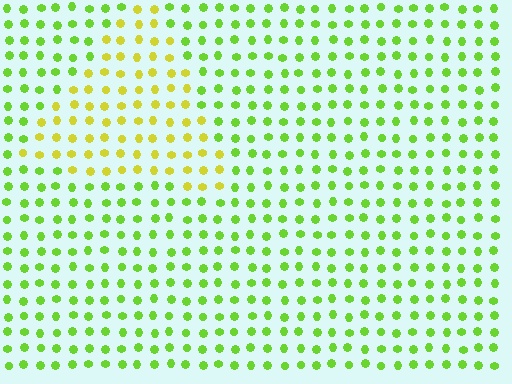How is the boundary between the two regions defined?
The boundary is defined purely by a slight shift in hue (about 37 degrees). Spacing, size, and orientation are identical on both sides.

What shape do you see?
I see a triangle.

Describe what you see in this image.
The image is filled with small lime elements in a uniform arrangement. A triangle-shaped region is visible where the elements are tinted to a slightly different hue, forming a subtle color boundary.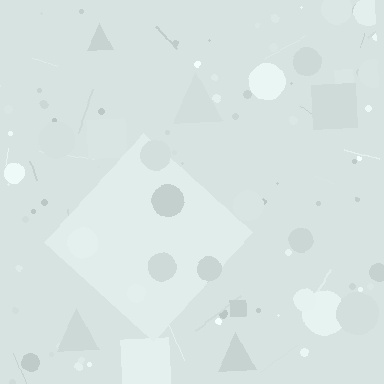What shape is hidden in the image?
A diamond is hidden in the image.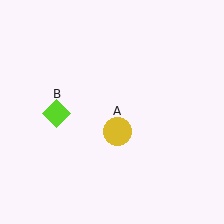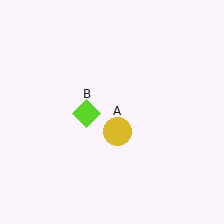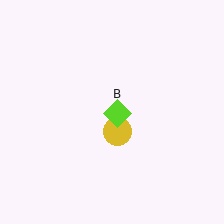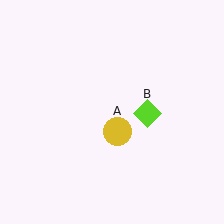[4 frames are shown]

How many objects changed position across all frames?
1 object changed position: lime diamond (object B).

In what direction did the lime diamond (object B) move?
The lime diamond (object B) moved right.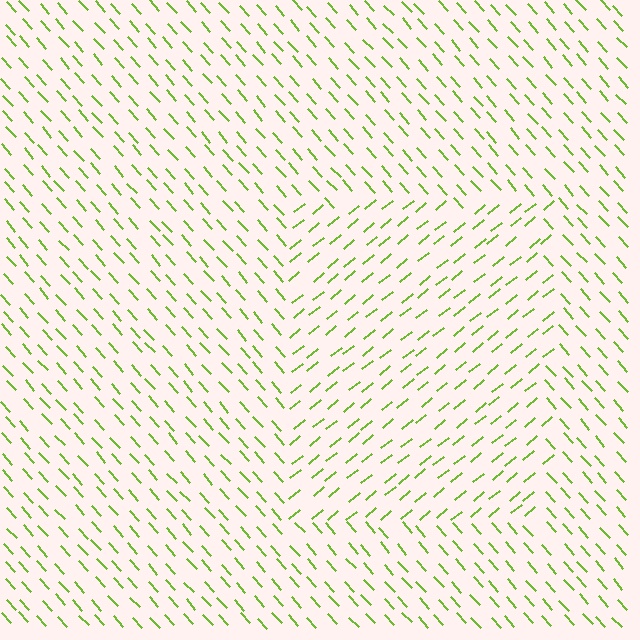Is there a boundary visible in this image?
Yes, there is a texture boundary formed by a change in line orientation.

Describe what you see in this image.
The image is filled with small lime line segments. A rectangle region in the image has lines oriented differently from the surrounding lines, creating a visible texture boundary.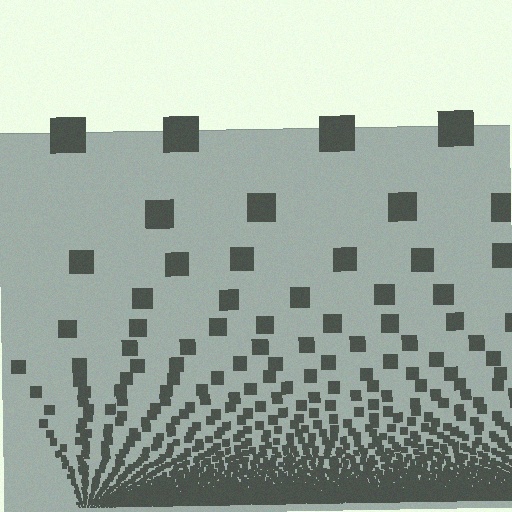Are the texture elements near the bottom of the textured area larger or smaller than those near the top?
Smaller. The gradient is inverted — elements near the bottom are smaller and denser.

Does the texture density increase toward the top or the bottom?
Density increases toward the bottom.